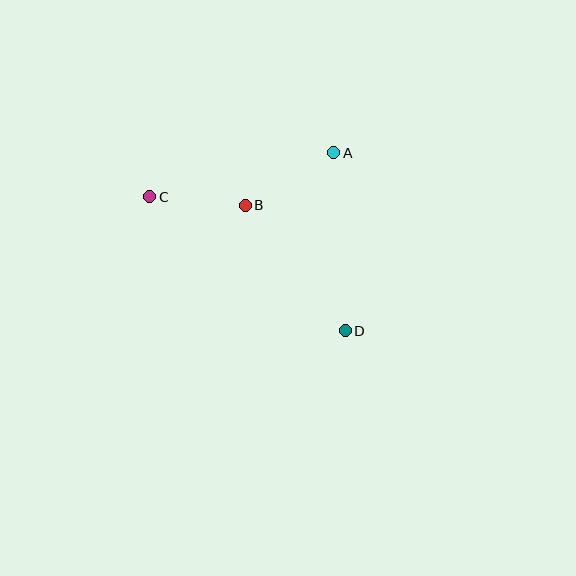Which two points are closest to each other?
Points B and C are closest to each other.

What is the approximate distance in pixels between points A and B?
The distance between A and B is approximately 103 pixels.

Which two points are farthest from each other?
Points C and D are farthest from each other.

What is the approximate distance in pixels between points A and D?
The distance between A and D is approximately 178 pixels.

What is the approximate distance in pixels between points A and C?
The distance between A and C is approximately 189 pixels.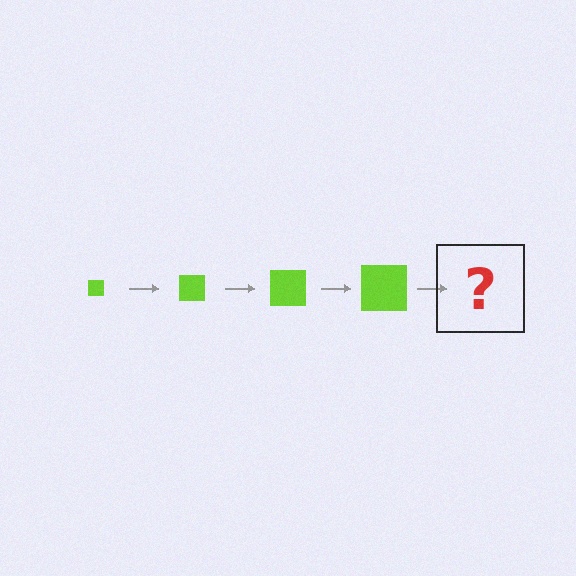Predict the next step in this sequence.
The next step is a lime square, larger than the previous one.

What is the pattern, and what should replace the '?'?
The pattern is that the square gets progressively larger each step. The '?' should be a lime square, larger than the previous one.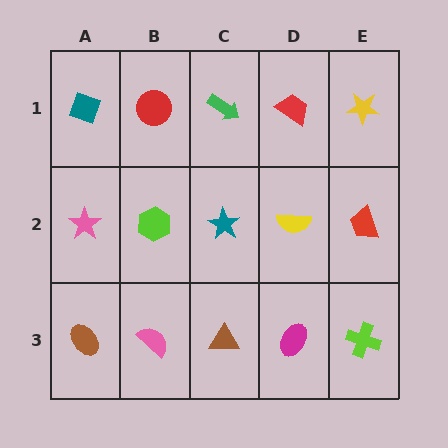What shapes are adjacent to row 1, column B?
A lime hexagon (row 2, column B), a teal diamond (row 1, column A), a green arrow (row 1, column C).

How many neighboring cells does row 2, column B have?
4.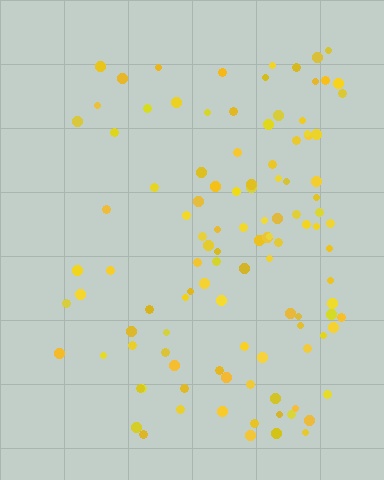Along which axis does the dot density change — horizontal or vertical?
Horizontal.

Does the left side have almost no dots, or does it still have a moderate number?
Still a moderate number, just noticeably fewer than the right.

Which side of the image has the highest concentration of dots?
The right.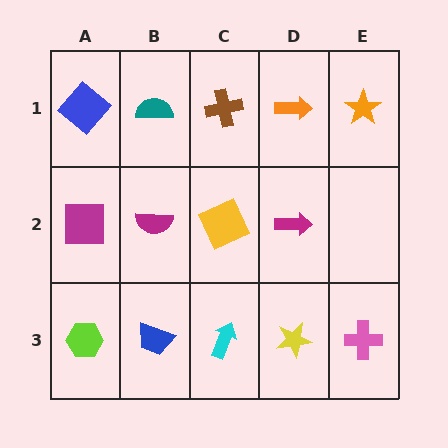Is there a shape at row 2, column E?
No, that cell is empty.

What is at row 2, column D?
A magenta arrow.